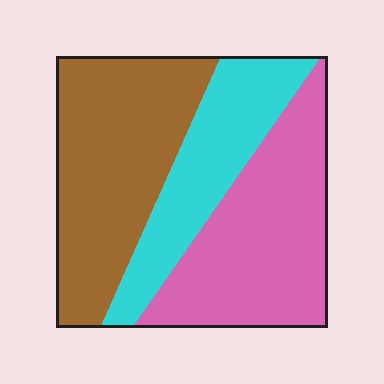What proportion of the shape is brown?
Brown covers 38% of the shape.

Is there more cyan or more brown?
Brown.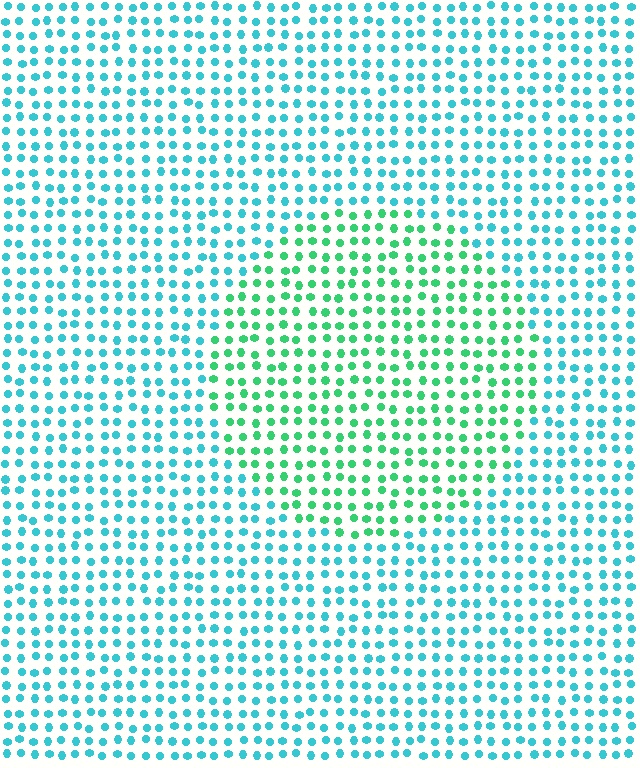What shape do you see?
I see a circle.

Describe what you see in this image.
The image is filled with small cyan elements in a uniform arrangement. A circle-shaped region is visible where the elements are tinted to a slightly different hue, forming a subtle color boundary.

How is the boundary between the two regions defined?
The boundary is defined purely by a slight shift in hue (about 40 degrees). Spacing, size, and orientation are identical on both sides.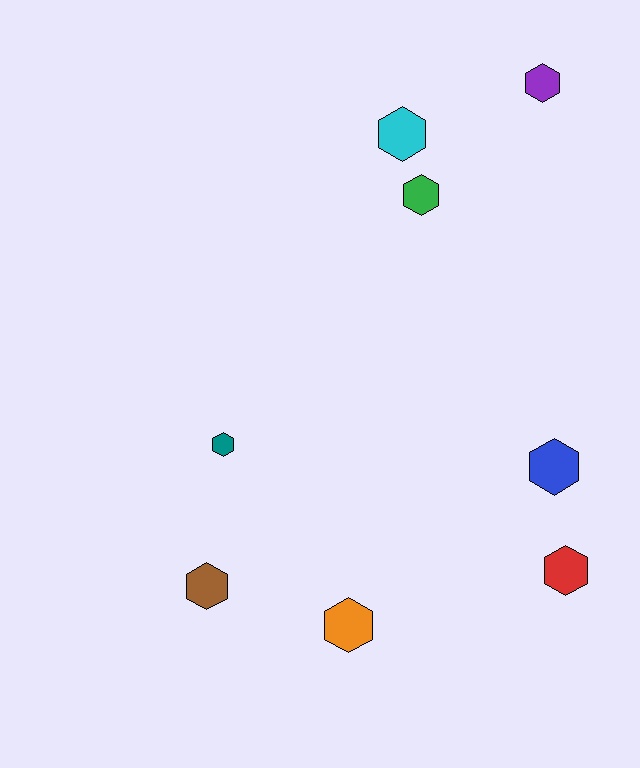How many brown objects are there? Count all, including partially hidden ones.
There is 1 brown object.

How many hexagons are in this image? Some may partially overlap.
There are 8 hexagons.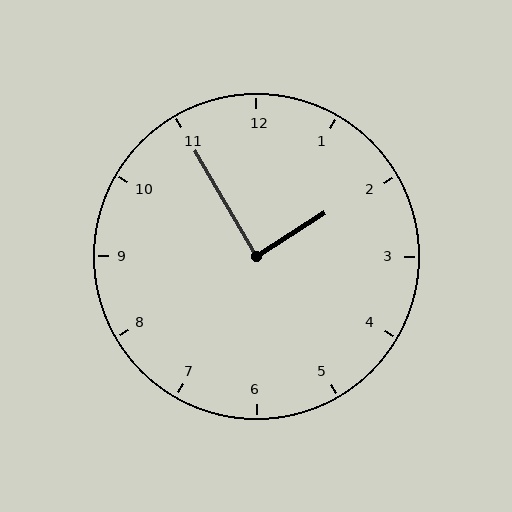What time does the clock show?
1:55.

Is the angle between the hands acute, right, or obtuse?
It is right.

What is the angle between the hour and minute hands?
Approximately 88 degrees.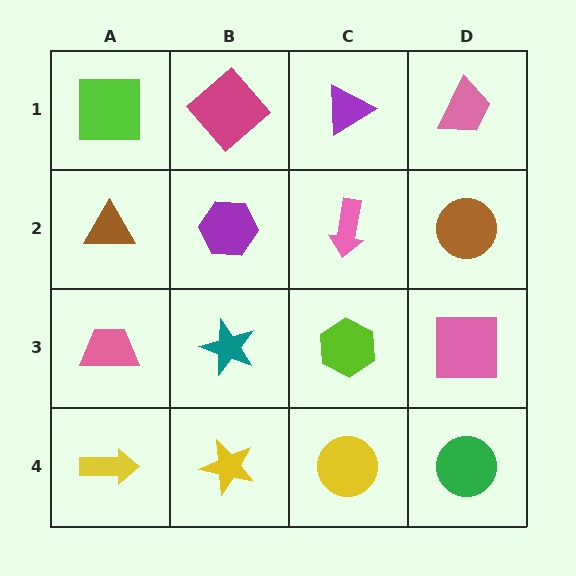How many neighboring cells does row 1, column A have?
2.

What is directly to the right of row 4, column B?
A yellow circle.